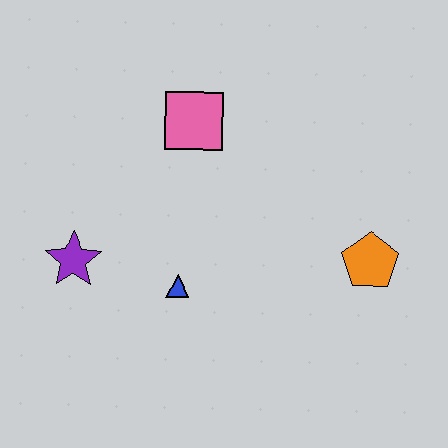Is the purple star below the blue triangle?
No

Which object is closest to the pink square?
The blue triangle is closest to the pink square.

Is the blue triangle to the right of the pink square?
No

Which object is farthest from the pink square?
The orange pentagon is farthest from the pink square.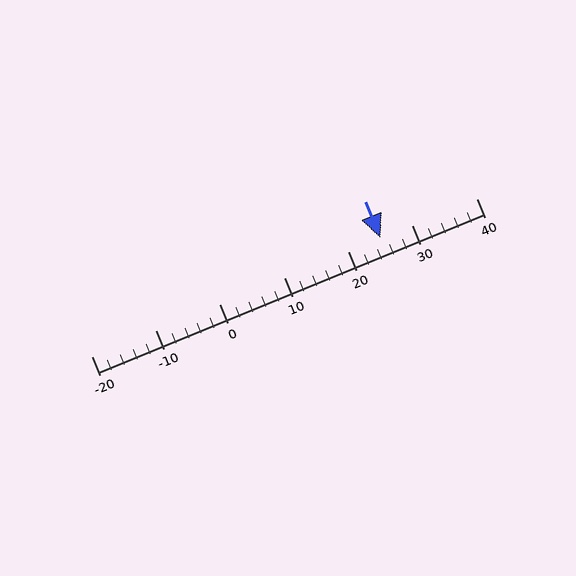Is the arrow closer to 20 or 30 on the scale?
The arrow is closer to 30.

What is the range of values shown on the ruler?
The ruler shows values from -20 to 40.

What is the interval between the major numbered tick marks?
The major tick marks are spaced 10 units apart.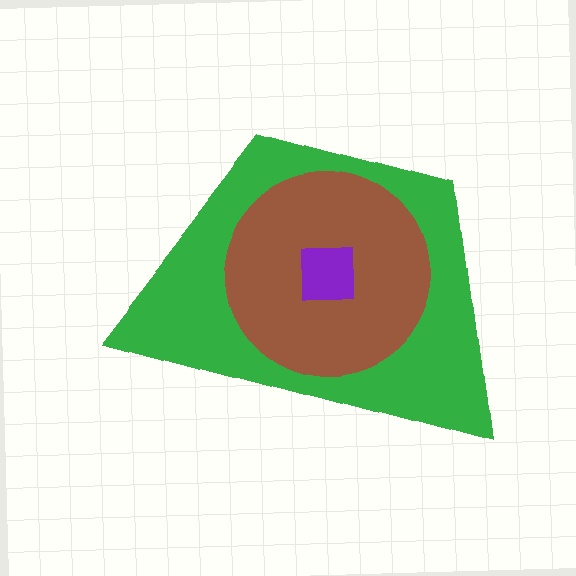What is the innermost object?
The purple square.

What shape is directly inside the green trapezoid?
The brown circle.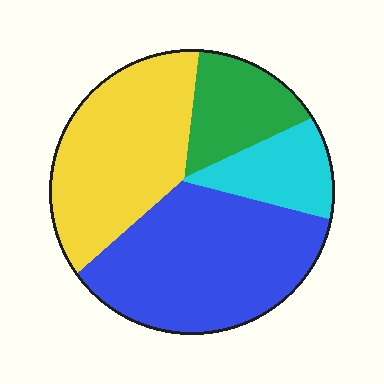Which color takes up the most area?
Blue, at roughly 40%.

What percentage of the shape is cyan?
Cyan takes up less than a sixth of the shape.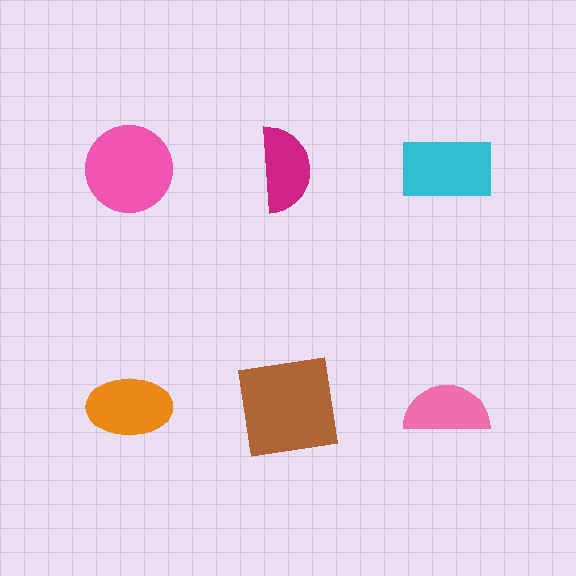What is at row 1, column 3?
A cyan rectangle.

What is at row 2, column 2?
A brown square.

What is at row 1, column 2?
A magenta semicircle.